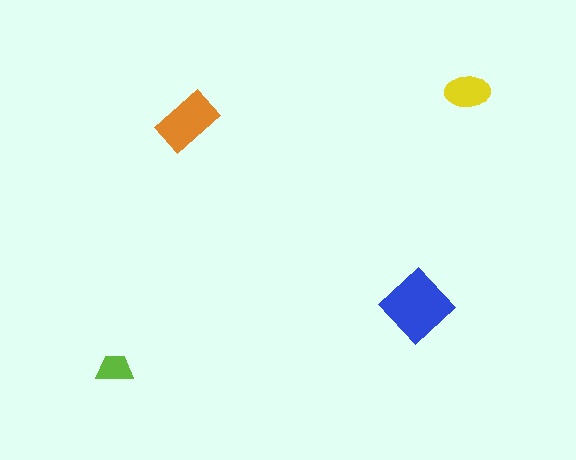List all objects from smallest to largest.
The lime trapezoid, the yellow ellipse, the orange rectangle, the blue diamond.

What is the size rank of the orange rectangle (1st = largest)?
2nd.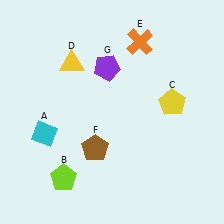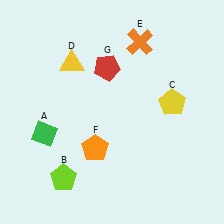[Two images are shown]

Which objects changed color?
A changed from cyan to green. F changed from brown to orange. G changed from purple to red.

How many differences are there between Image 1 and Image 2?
There are 3 differences between the two images.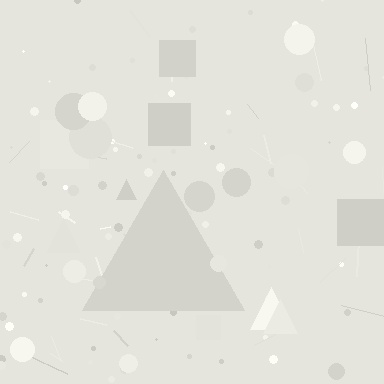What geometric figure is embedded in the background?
A triangle is embedded in the background.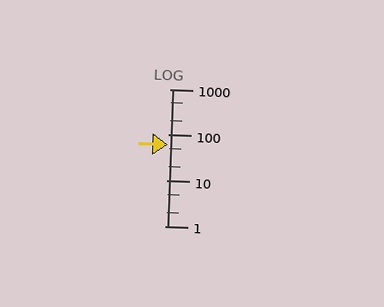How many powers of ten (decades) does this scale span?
The scale spans 3 decades, from 1 to 1000.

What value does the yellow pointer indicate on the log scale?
The pointer indicates approximately 60.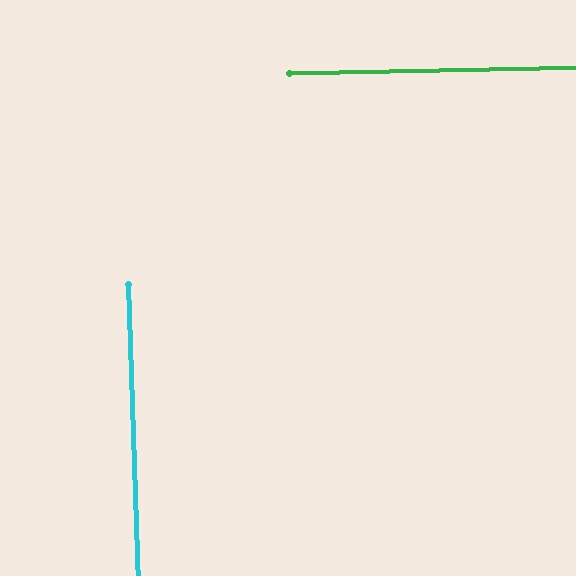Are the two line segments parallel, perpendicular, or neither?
Perpendicular — they meet at approximately 89°.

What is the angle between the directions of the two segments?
Approximately 89 degrees.